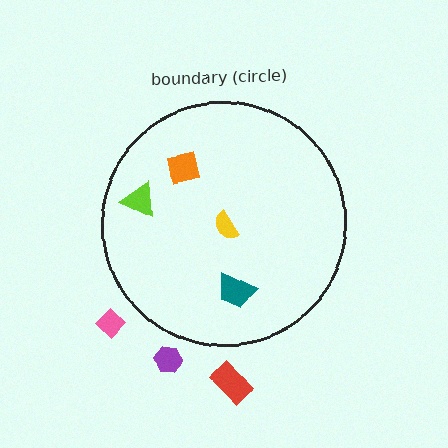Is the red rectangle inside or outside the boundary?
Outside.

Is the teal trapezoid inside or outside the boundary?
Inside.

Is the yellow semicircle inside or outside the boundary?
Inside.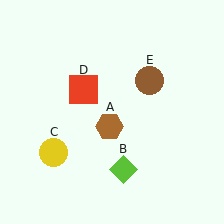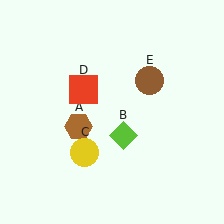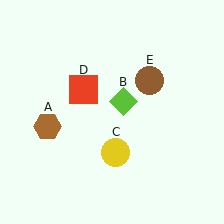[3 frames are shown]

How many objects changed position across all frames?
3 objects changed position: brown hexagon (object A), lime diamond (object B), yellow circle (object C).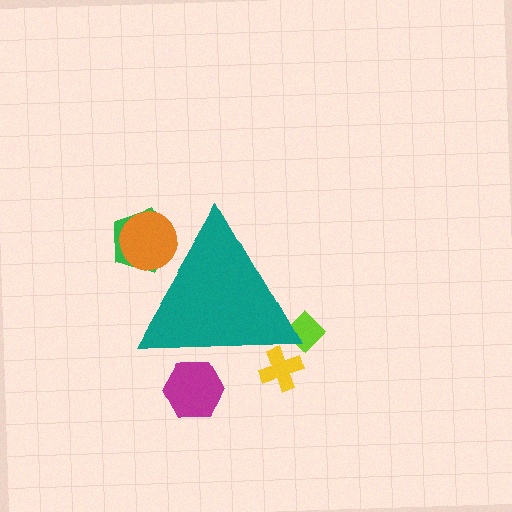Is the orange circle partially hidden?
Yes, the orange circle is partially hidden behind the teal triangle.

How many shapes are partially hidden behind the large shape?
5 shapes are partially hidden.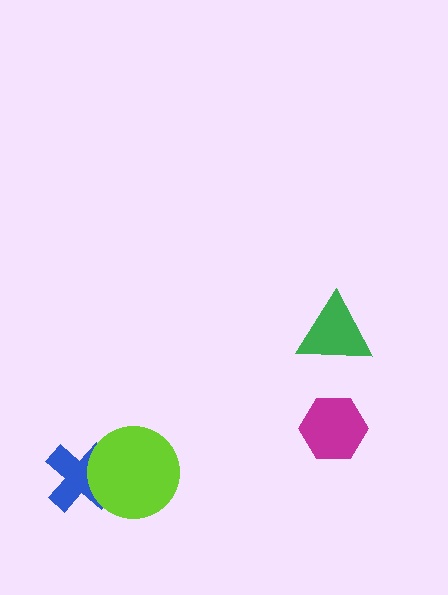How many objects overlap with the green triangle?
0 objects overlap with the green triangle.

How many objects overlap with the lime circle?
1 object overlaps with the lime circle.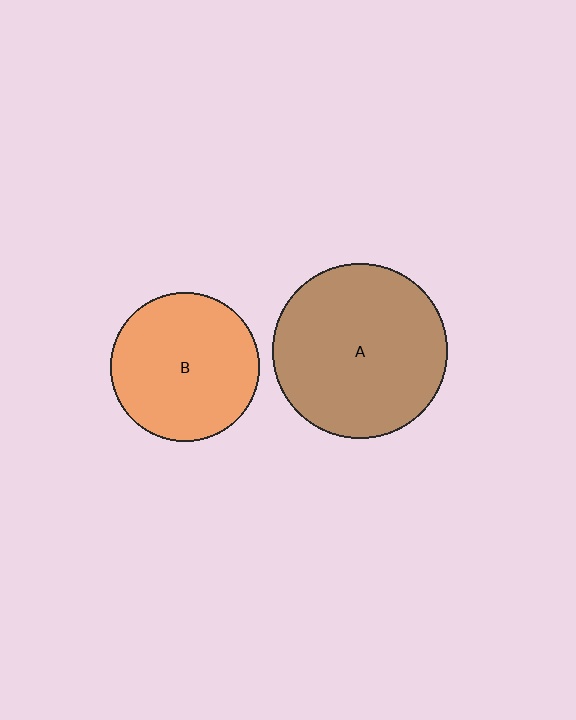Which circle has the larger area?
Circle A (brown).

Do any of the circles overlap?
No, none of the circles overlap.